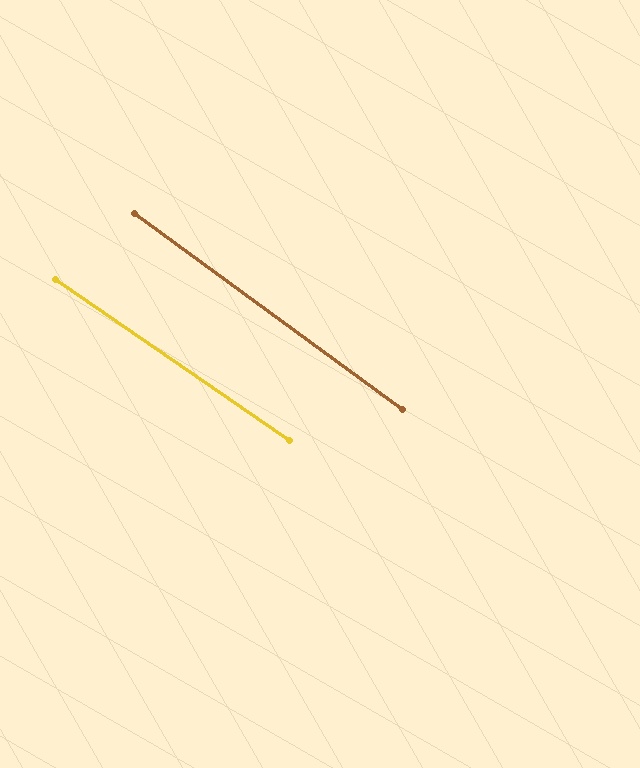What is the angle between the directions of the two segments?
Approximately 2 degrees.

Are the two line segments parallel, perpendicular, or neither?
Parallel — their directions differ by only 1.7°.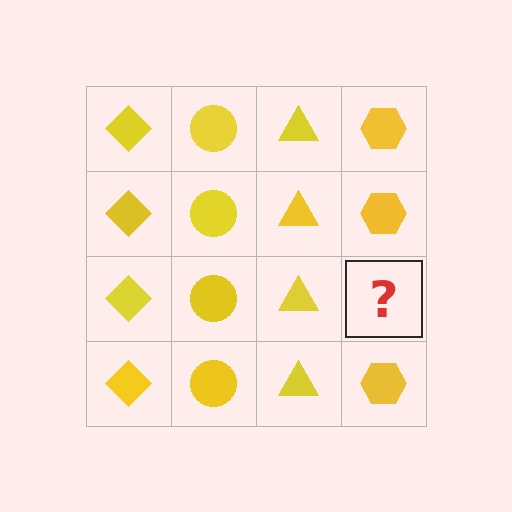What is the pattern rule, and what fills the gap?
The rule is that each column has a consistent shape. The gap should be filled with a yellow hexagon.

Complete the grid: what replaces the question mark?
The question mark should be replaced with a yellow hexagon.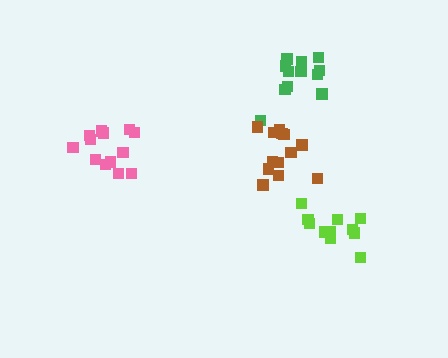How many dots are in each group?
Group 1: 13 dots, Group 2: 12 dots, Group 3: 12 dots, Group 4: 13 dots (50 total).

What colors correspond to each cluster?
The clusters are colored: pink, lime, green, brown.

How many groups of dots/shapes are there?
There are 4 groups.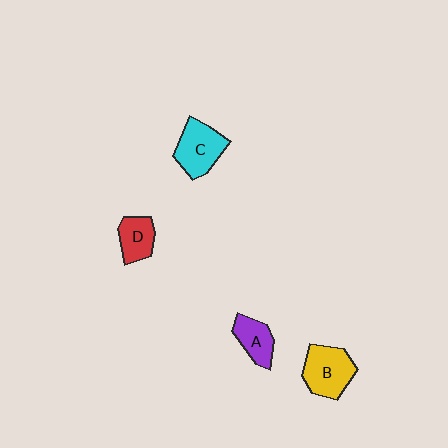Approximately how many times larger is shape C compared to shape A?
Approximately 1.4 times.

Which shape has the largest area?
Shape B (yellow).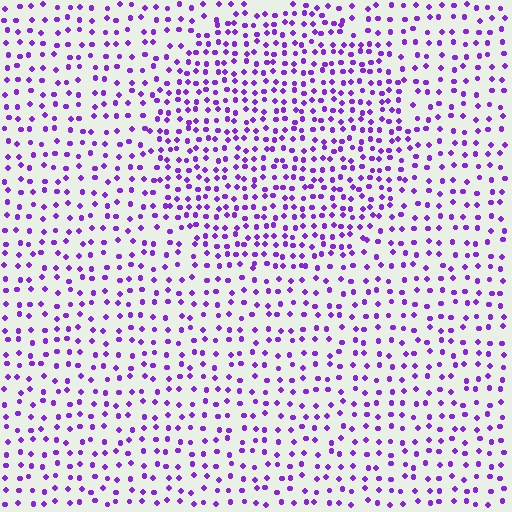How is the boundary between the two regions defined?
The boundary is defined by a change in element density (approximately 1.7x ratio). All elements are the same color, size, and shape.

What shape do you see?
I see a circle.